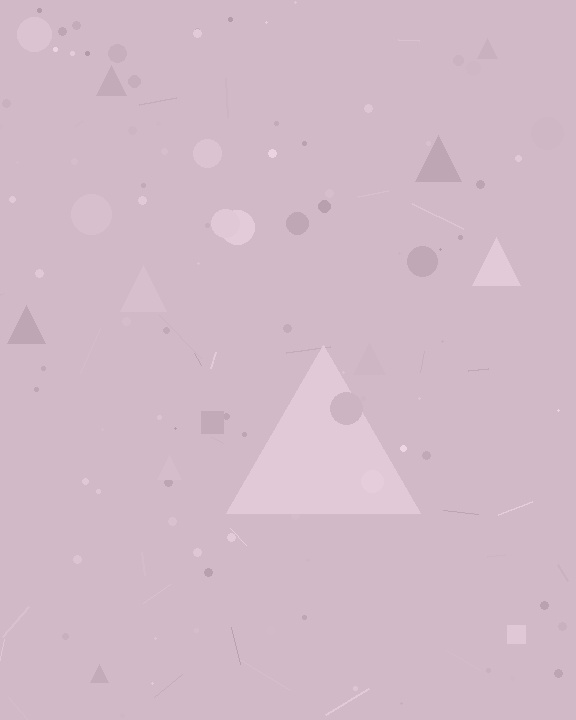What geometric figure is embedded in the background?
A triangle is embedded in the background.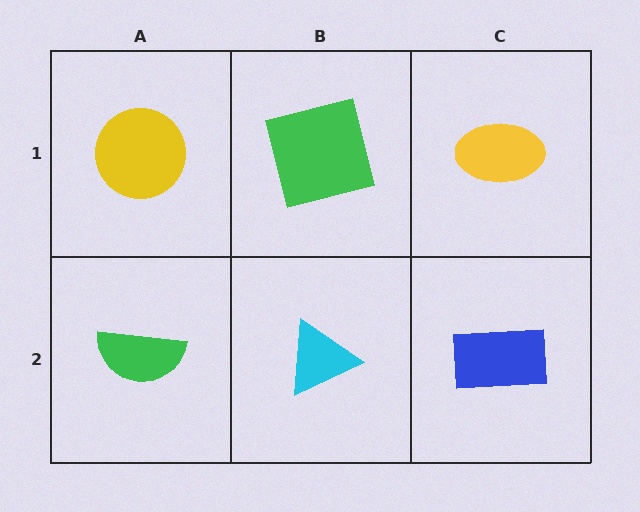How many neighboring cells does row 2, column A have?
2.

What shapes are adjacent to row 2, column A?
A yellow circle (row 1, column A), a cyan triangle (row 2, column B).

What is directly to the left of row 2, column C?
A cyan triangle.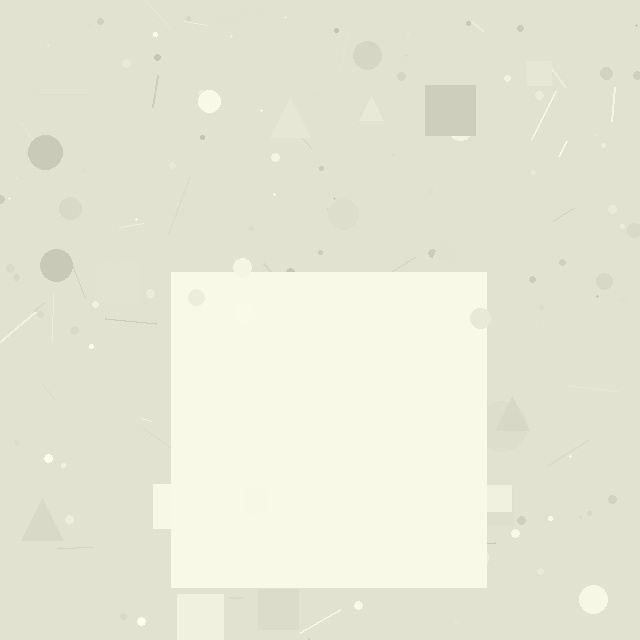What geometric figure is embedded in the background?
A square is embedded in the background.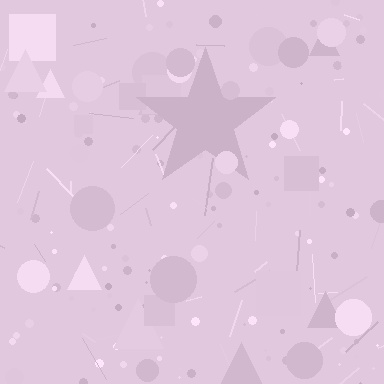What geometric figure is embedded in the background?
A star is embedded in the background.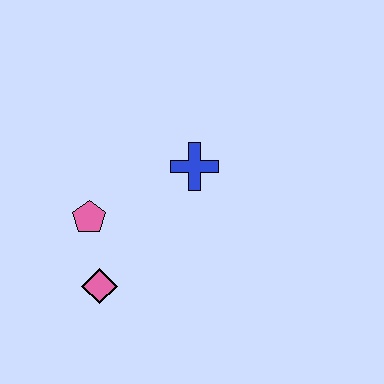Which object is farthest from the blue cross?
The pink diamond is farthest from the blue cross.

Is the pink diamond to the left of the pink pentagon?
No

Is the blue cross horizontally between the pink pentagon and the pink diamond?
No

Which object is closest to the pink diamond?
The pink pentagon is closest to the pink diamond.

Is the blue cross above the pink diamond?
Yes